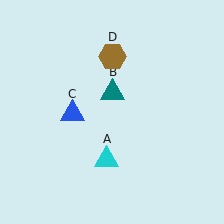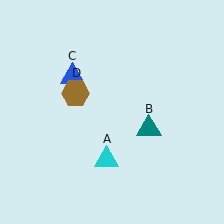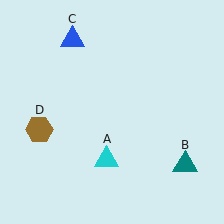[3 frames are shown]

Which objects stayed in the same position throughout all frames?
Cyan triangle (object A) remained stationary.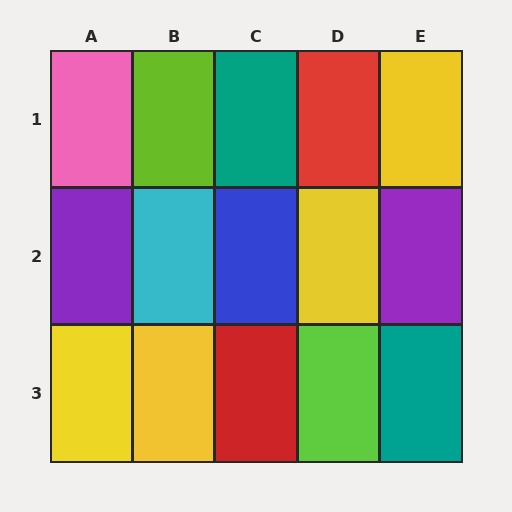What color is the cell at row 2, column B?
Cyan.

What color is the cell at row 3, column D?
Lime.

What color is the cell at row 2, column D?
Yellow.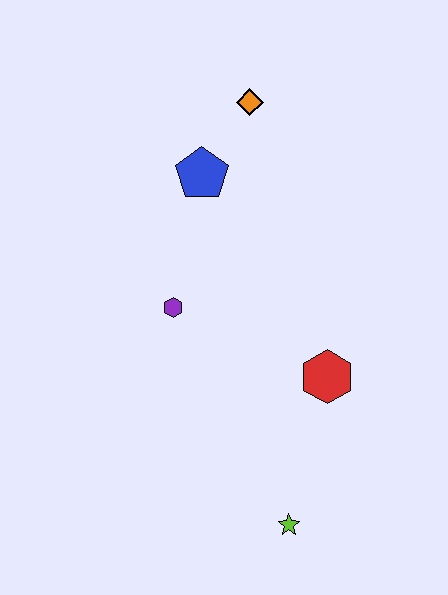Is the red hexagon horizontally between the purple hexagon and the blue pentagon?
No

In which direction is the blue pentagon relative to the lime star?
The blue pentagon is above the lime star.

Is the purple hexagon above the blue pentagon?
No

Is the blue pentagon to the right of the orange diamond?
No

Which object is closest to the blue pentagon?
The orange diamond is closest to the blue pentagon.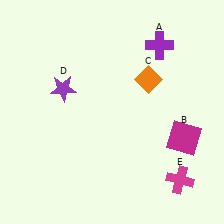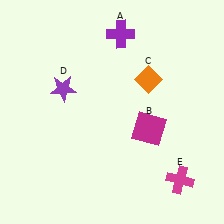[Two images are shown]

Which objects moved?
The objects that moved are: the purple cross (A), the magenta square (B).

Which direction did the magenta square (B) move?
The magenta square (B) moved left.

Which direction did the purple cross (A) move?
The purple cross (A) moved left.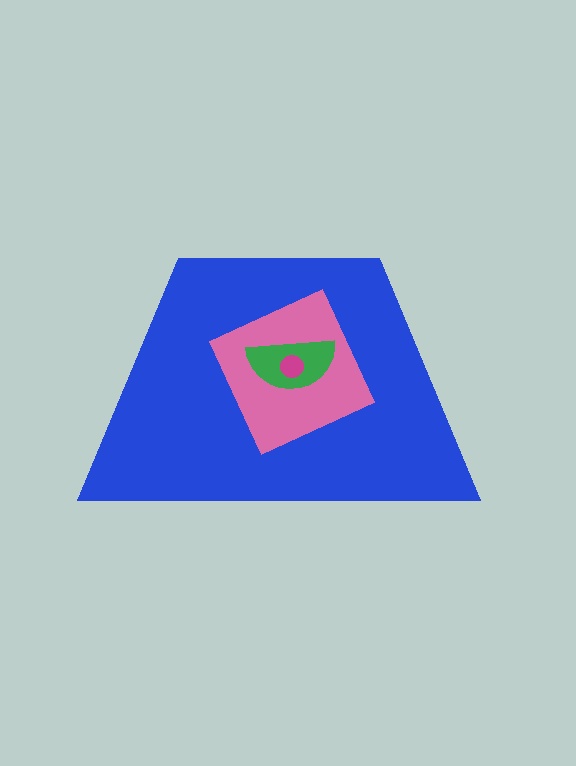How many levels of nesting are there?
4.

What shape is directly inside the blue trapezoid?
The pink square.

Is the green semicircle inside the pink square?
Yes.